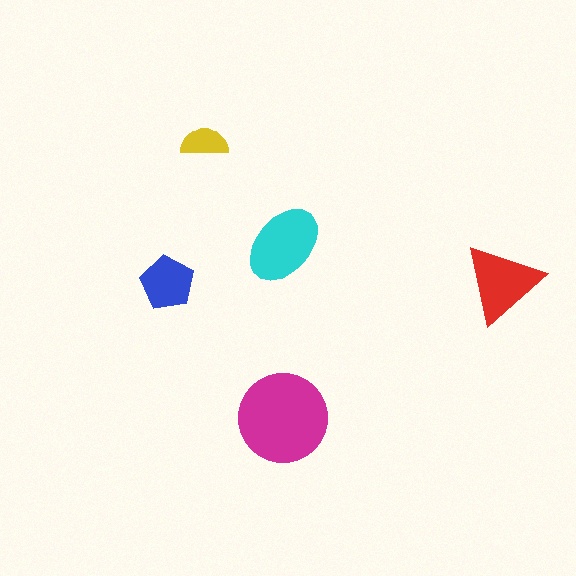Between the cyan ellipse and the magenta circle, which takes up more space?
The magenta circle.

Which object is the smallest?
The yellow semicircle.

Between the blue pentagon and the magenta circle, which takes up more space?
The magenta circle.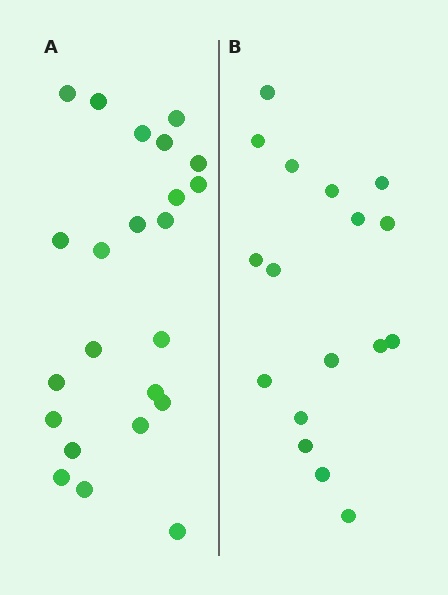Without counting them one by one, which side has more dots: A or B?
Region A (the left region) has more dots.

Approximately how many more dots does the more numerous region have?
Region A has about 6 more dots than region B.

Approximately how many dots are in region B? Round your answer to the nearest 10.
About 20 dots. (The exact count is 17, which rounds to 20.)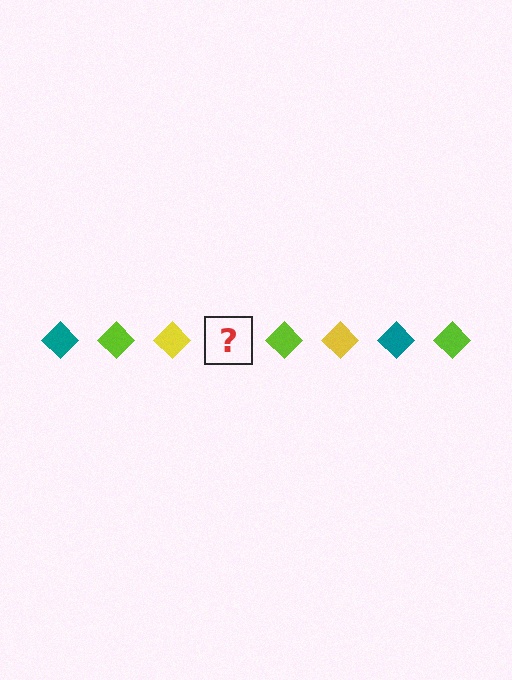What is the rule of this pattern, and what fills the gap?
The rule is that the pattern cycles through teal, lime, yellow diamonds. The gap should be filled with a teal diamond.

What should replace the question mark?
The question mark should be replaced with a teal diamond.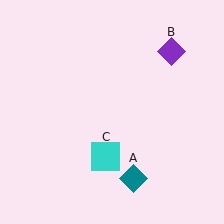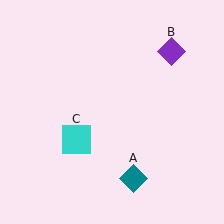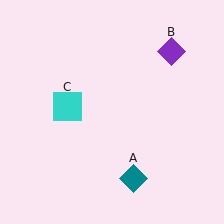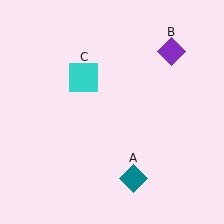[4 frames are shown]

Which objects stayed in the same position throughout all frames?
Teal diamond (object A) and purple diamond (object B) remained stationary.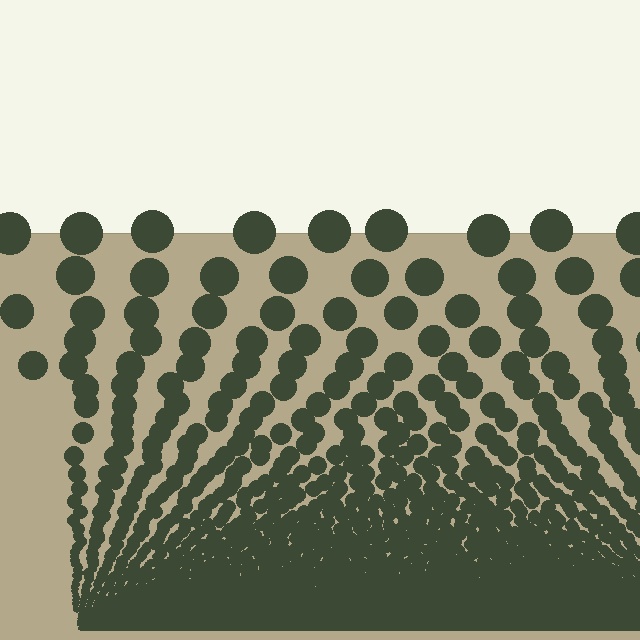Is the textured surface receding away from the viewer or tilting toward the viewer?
The surface appears to tilt toward the viewer. Texture elements get larger and sparser toward the top.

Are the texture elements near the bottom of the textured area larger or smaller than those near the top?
Smaller. The gradient is inverted — elements near the bottom are smaller and denser.